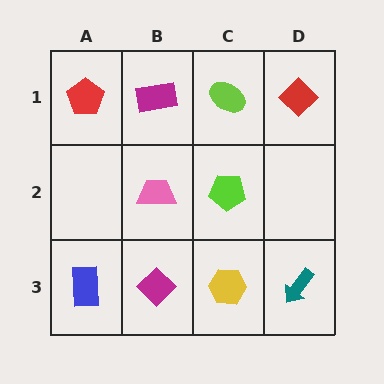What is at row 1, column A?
A red pentagon.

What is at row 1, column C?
A lime ellipse.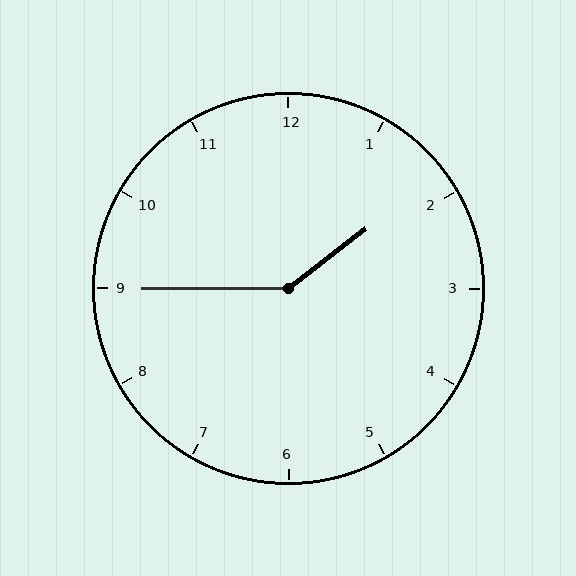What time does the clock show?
1:45.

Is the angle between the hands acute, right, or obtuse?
It is obtuse.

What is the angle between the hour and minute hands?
Approximately 142 degrees.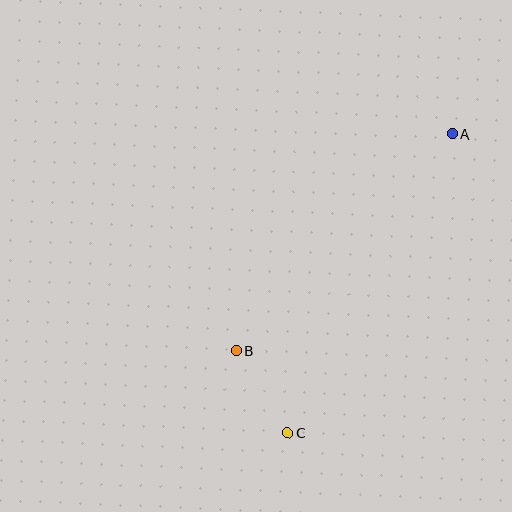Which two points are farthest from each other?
Points A and C are farthest from each other.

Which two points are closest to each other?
Points B and C are closest to each other.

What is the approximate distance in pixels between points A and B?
The distance between A and B is approximately 307 pixels.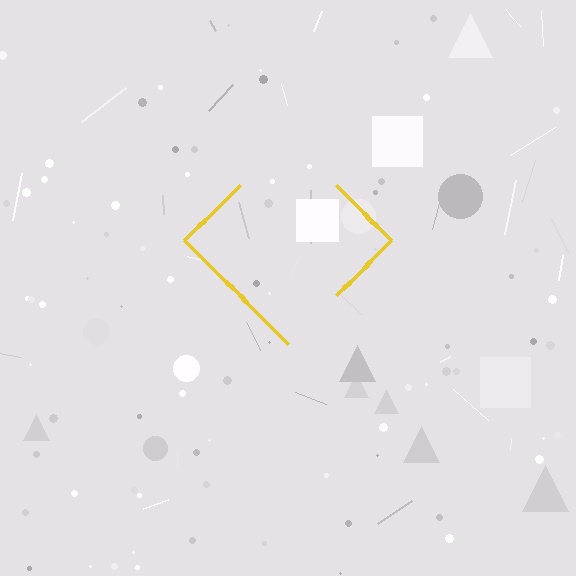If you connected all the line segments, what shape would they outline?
They would outline a diamond.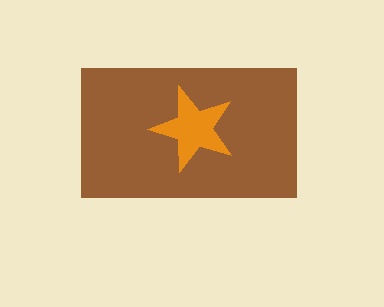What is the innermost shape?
The orange star.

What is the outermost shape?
The brown rectangle.